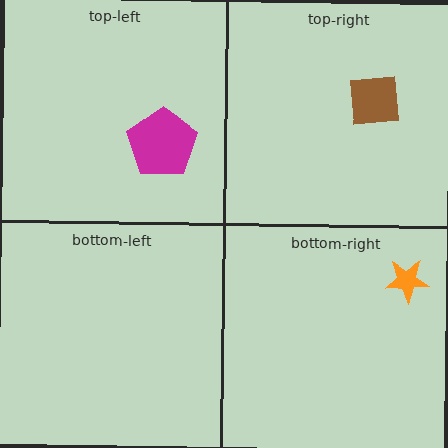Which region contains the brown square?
The top-right region.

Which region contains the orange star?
The bottom-right region.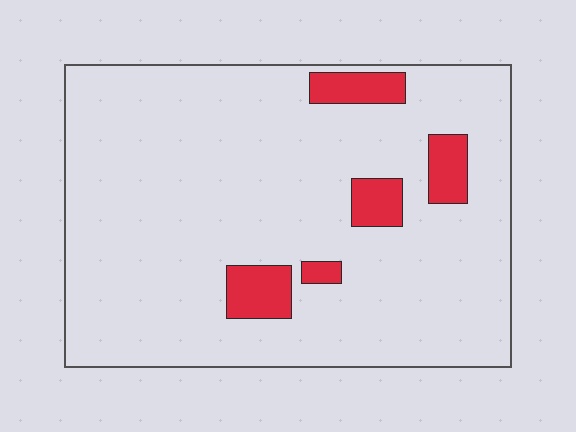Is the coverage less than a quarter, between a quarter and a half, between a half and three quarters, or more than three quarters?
Less than a quarter.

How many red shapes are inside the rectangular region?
5.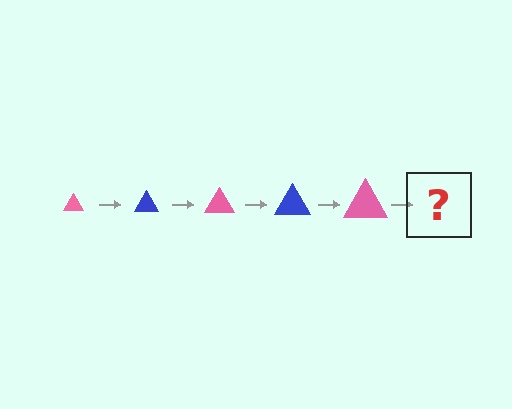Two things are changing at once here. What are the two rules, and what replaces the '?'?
The two rules are that the triangle grows larger each step and the color cycles through pink and blue. The '?' should be a blue triangle, larger than the previous one.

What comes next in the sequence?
The next element should be a blue triangle, larger than the previous one.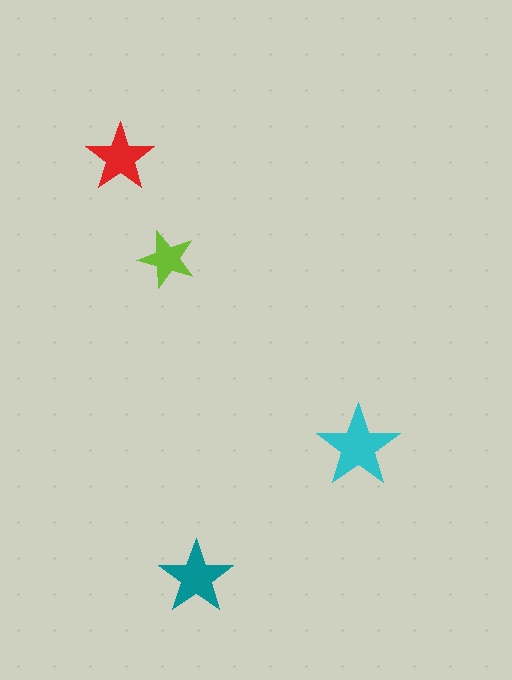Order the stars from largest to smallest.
the cyan one, the teal one, the red one, the lime one.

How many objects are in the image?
There are 4 objects in the image.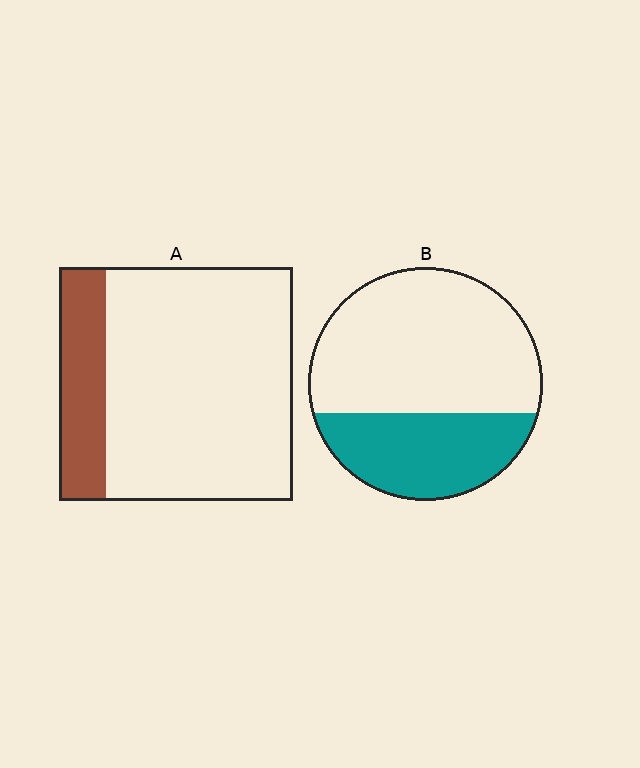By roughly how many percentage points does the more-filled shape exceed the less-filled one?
By roughly 15 percentage points (B over A).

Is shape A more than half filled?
No.